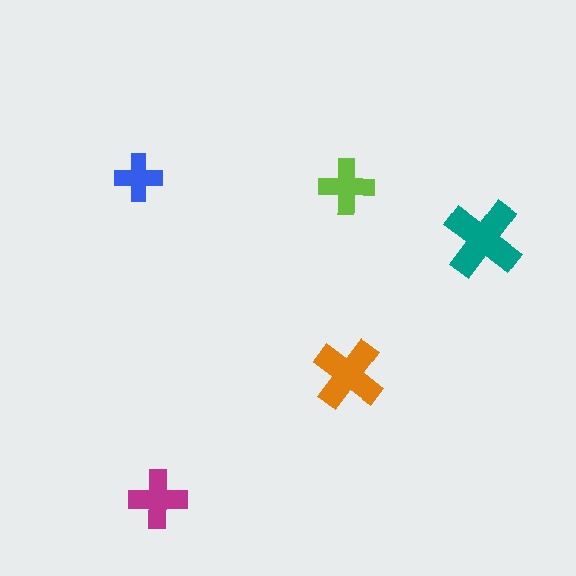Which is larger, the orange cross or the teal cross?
The teal one.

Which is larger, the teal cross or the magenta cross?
The teal one.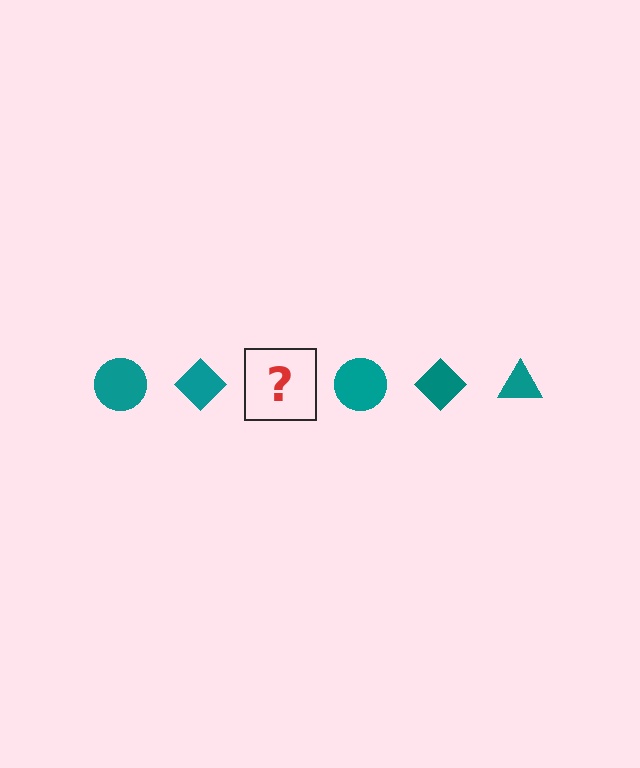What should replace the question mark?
The question mark should be replaced with a teal triangle.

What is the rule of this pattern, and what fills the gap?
The rule is that the pattern cycles through circle, diamond, triangle shapes in teal. The gap should be filled with a teal triangle.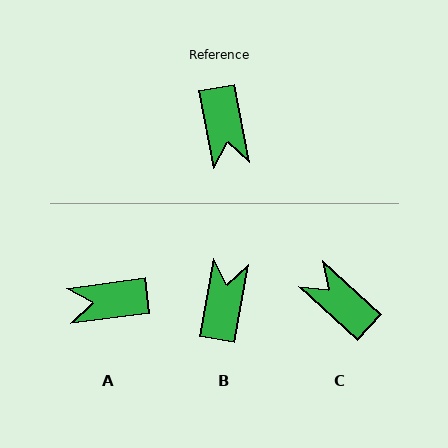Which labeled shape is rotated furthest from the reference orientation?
B, about 159 degrees away.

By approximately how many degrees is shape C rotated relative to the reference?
Approximately 143 degrees clockwise.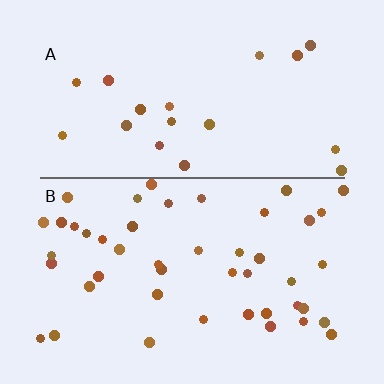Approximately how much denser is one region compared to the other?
Approximately 2.3× — region B over region A.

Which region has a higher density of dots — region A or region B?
B (the bottom).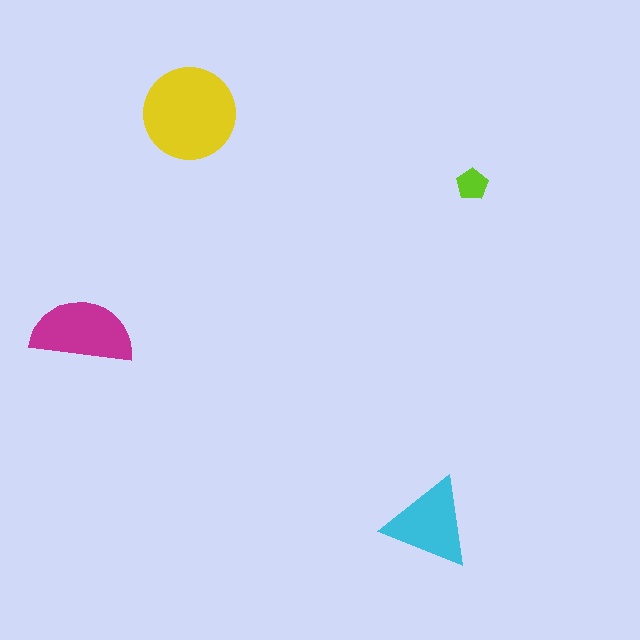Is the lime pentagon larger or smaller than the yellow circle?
Smaller.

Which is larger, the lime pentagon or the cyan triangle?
The cyan triangle.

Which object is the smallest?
The lime pentagon.